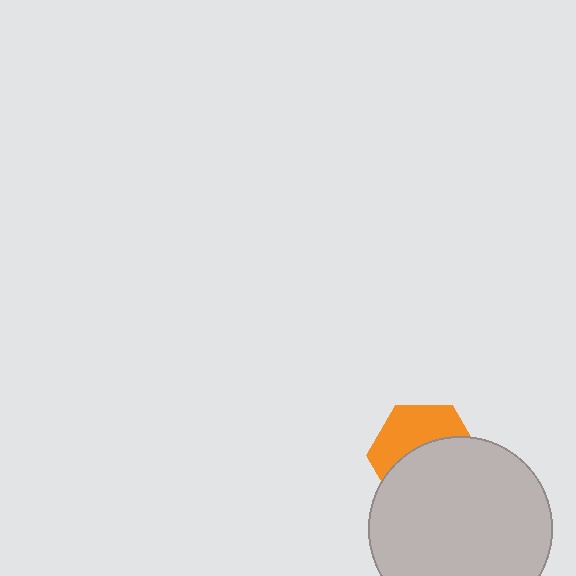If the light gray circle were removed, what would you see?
You would see the complete orange hexagon.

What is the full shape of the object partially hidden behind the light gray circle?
The partially hidden object is an orange hexagon.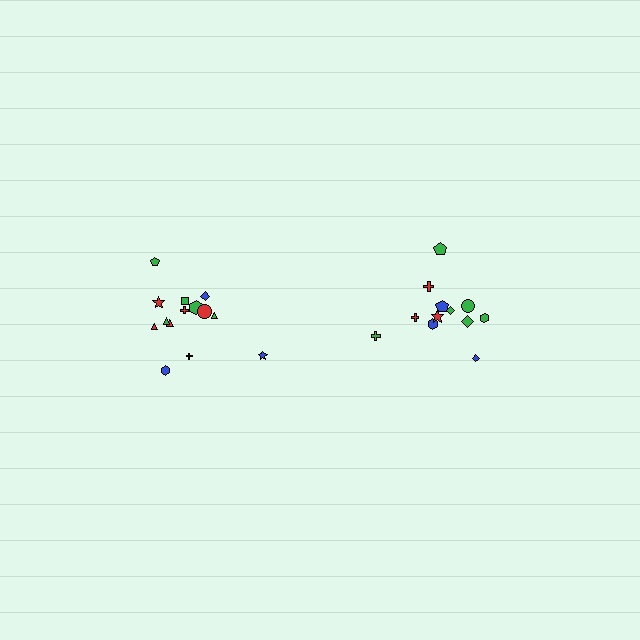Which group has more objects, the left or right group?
The left group.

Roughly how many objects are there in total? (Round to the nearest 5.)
Roughly 25 objects in total.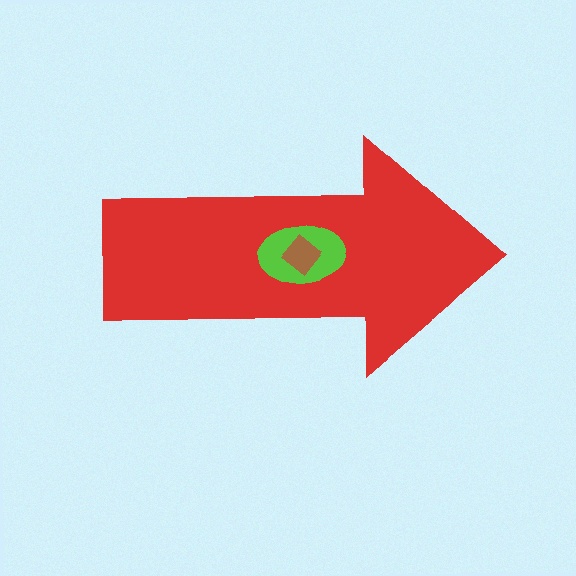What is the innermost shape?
The brown diamond.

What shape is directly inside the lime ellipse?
The brown diamond.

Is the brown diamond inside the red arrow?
Yes.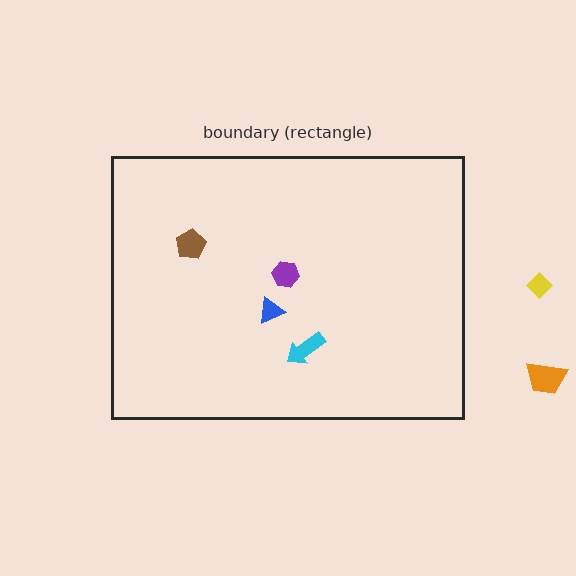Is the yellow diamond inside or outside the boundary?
Outside.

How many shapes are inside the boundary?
4 inside, 2 outside.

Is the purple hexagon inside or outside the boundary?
Inside.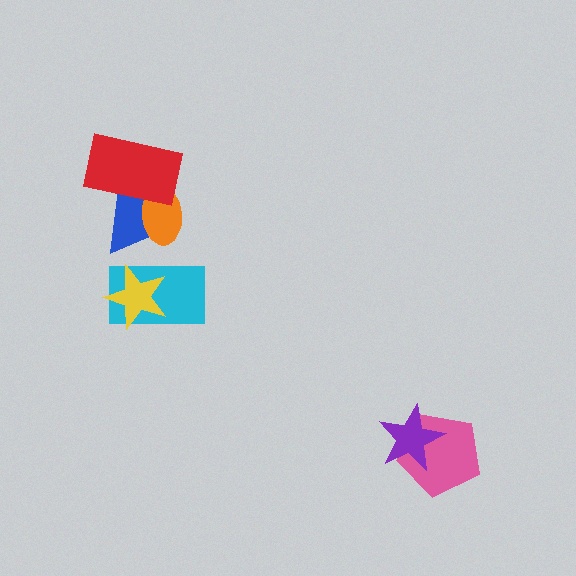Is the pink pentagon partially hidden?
Yes, it is partially covered by another shape.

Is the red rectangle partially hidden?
No, no other shape covers it.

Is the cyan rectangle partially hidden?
Yes, it is partially covered by another shape.